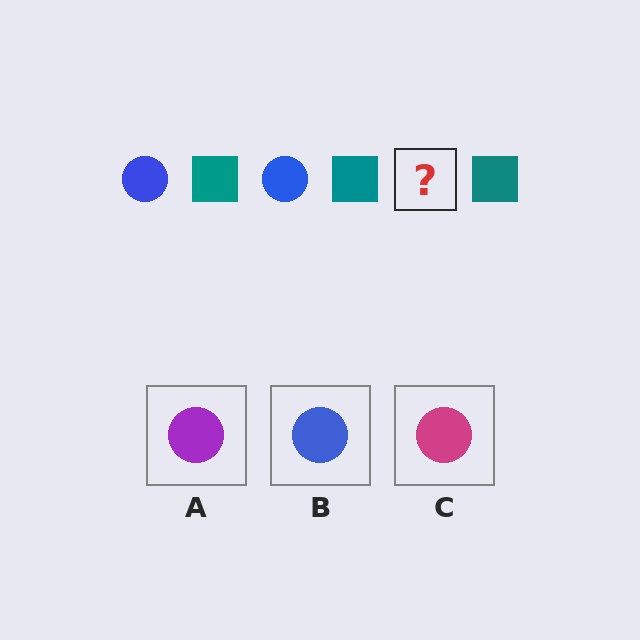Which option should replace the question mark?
Option B.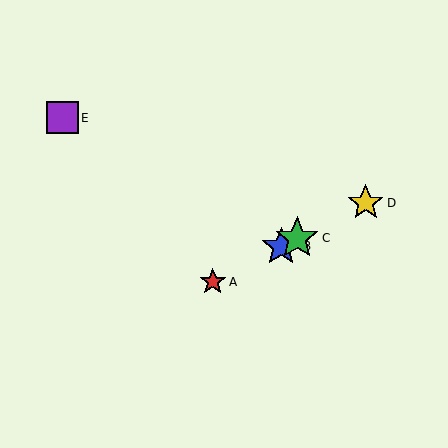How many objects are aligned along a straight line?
4 objects (A, B, C, D) are aligned along a straight line.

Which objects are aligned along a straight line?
Objects A, B, C, D are aligned along a straight line.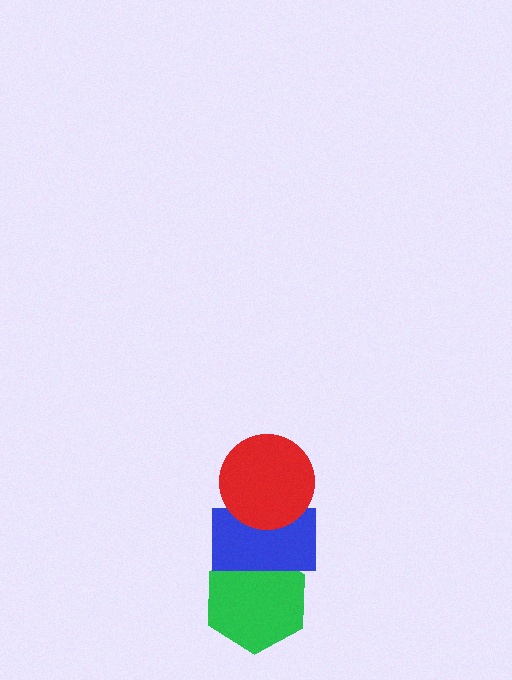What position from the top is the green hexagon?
The green hexagon is 3rd from the top.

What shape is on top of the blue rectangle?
The red circle is on top of the blue rectangle.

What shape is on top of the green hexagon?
The blue rectangle is on top of the green hexagon.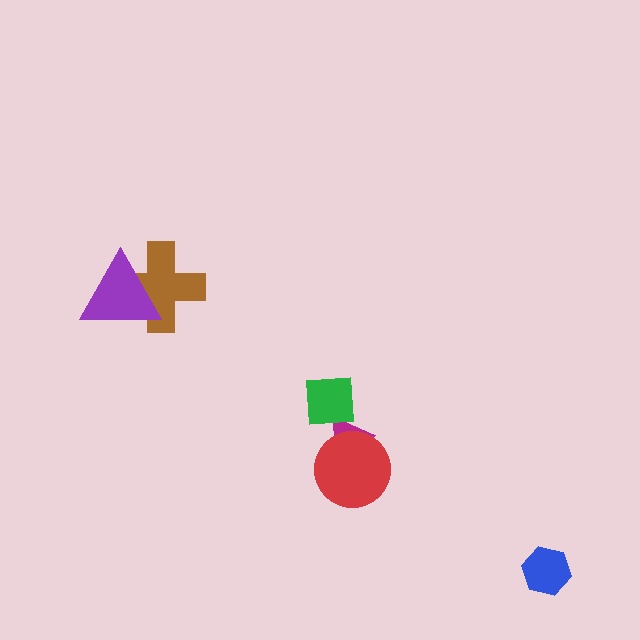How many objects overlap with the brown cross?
1 object overlaps with the brown cross.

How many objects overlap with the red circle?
1 object overlaps with the red circle.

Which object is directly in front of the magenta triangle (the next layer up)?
The green square is directly in front of the magenta triangle.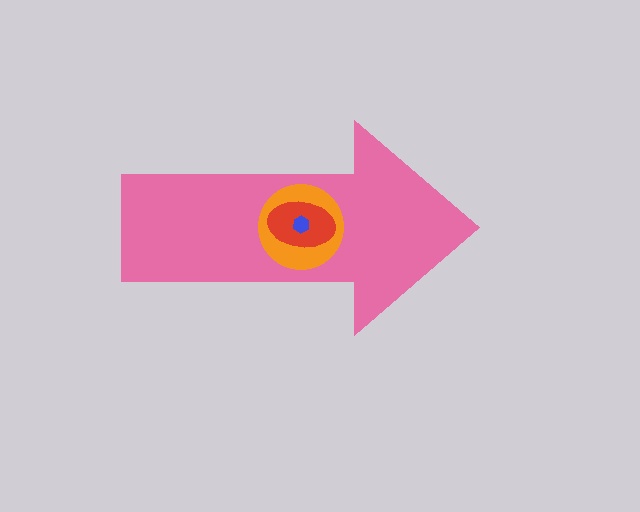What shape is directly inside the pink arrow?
The orange circle.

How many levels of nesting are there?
4.